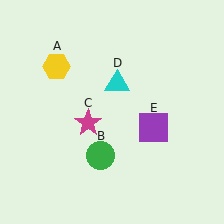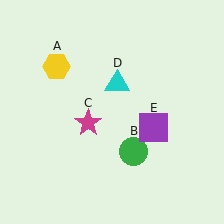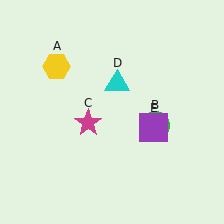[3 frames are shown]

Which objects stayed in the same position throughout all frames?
Yellow hexagon (object A) and magenta star (object C) and cyan triangle (object D) and purple square (object E) remained stationary.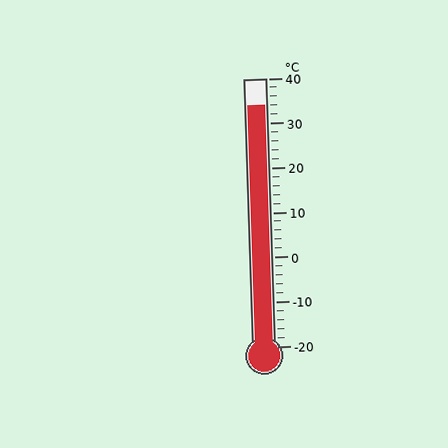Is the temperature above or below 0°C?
The temperature is above 0°C.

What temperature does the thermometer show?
The thermometer shows approximately 34°C.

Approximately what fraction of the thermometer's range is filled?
The thermometer is filled to approximately 90% of its range.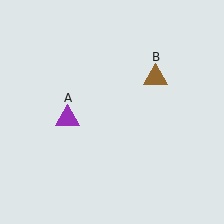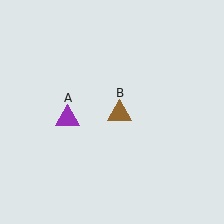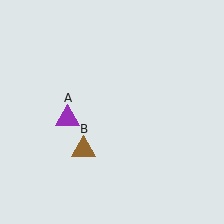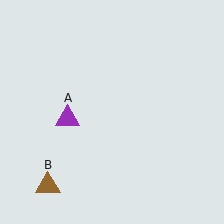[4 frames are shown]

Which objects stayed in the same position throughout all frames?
Purple triangle (object A) remained stationary.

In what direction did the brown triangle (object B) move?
The brown triangle (object B) moved down and to the left.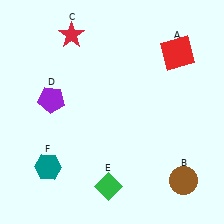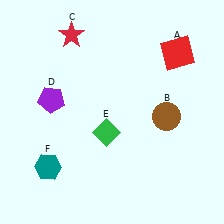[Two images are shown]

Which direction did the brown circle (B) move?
The brown circle (B) moved up.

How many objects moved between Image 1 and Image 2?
2 objects moved between the two images.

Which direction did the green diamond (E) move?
The green diamond (E) moved up.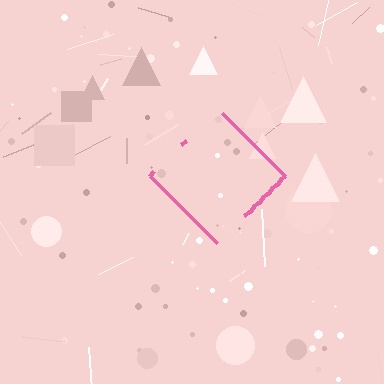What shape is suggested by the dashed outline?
The dashed outline suggests a diamond.